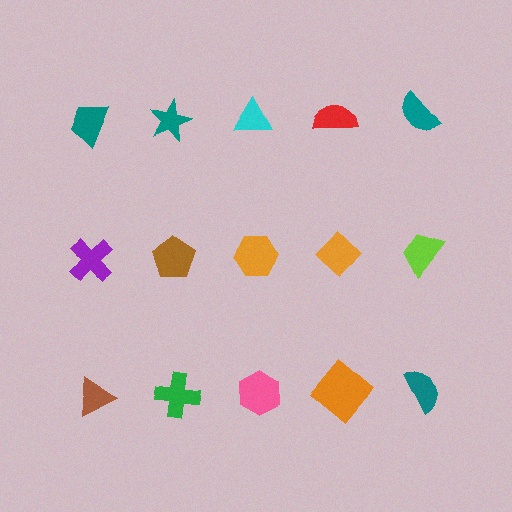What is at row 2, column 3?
An orange hexagon.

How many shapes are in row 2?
5 shapes.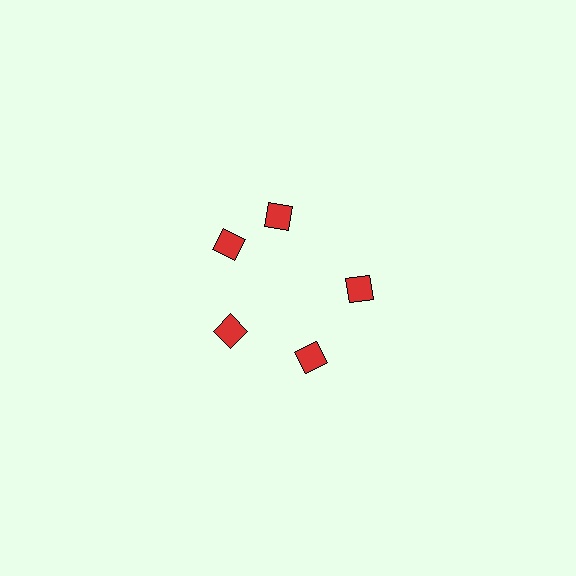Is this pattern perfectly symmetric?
No. The 5 red diamonds are arranged in a ring, but one element near the 1 o'clock position is rotated out of alignment along the ring, breaking the 5-fold rotational symmetry.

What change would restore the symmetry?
The symmetry would be restored by rotating it back into even spacing with its neighbors so that all 5 diamonds sit at equal angles and equal distance from the center.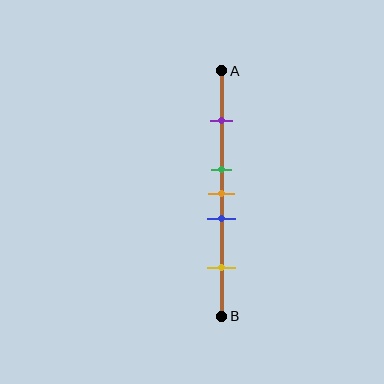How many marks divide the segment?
There are 5 marks dividing the segment.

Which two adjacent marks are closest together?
The green and orange marks are the closest adjacent pair.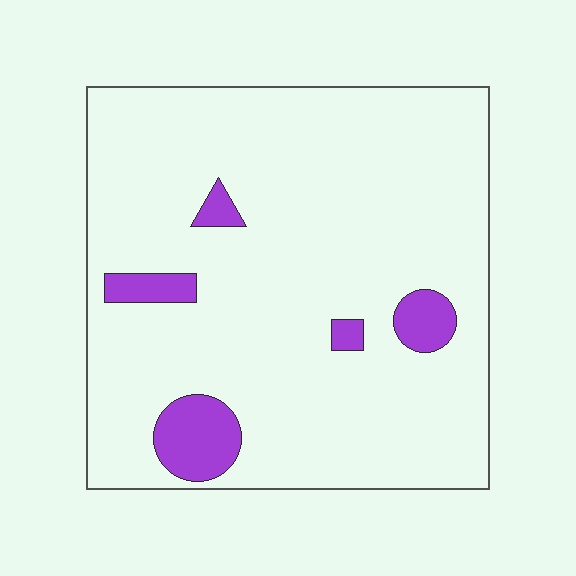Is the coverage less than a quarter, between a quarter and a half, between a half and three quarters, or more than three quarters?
Less than a quarter.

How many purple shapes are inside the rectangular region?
5.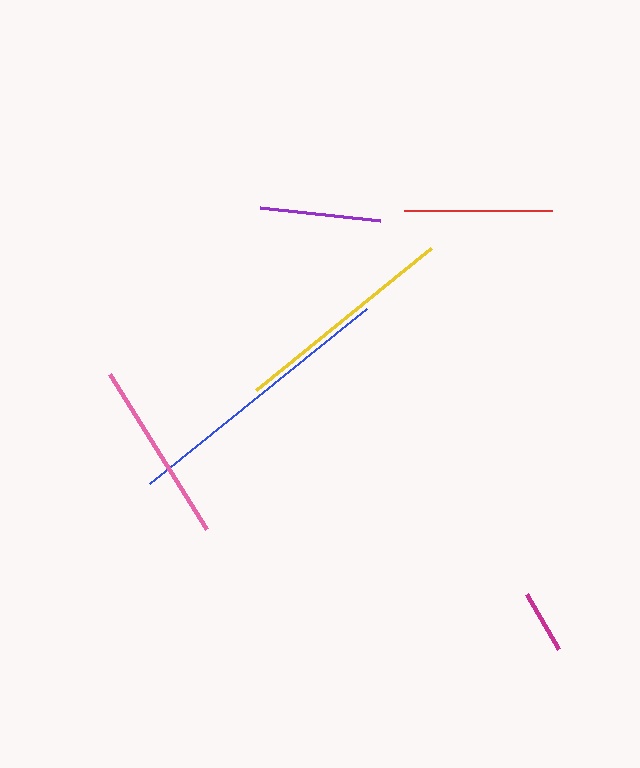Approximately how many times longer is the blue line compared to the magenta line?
The blue line is approximately 4.4 times the length of the magenta line.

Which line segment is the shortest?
The magenta line is the shortest at approximately 63 pixels.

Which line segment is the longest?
The blue line is the longest at approximately 279 pixels.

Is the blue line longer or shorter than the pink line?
The blue line is longer than the pink line.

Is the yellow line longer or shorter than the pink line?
The yellow line is longer than the pink line.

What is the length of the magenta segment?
The magenta segment is approximately 63 pixels long.